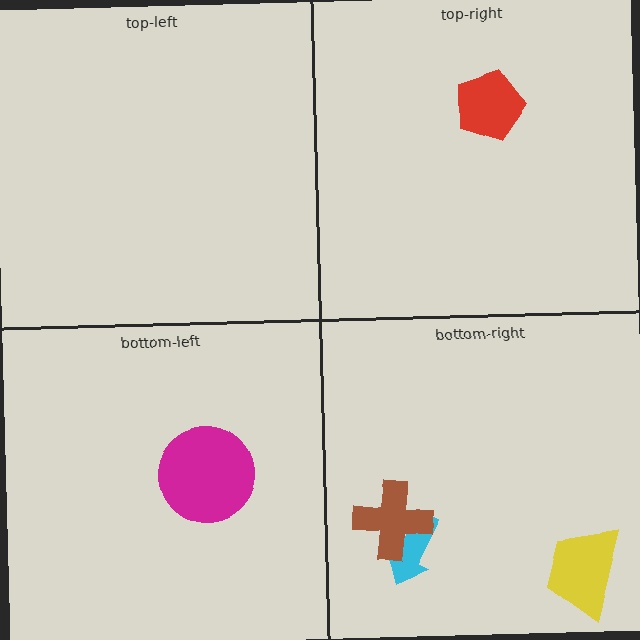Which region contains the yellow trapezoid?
The bottom-right region.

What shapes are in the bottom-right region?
The cyan arrow, the brown cross, the yellow trapezoid.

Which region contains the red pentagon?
The top-right region.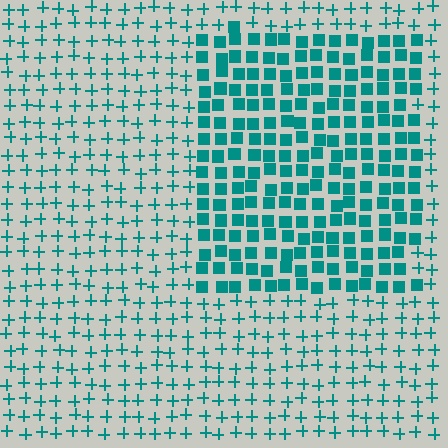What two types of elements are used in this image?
The image uses squares inside the rectangle region and plus signs outside it.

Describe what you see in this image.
The image is filled with small teal elements arranged in a uniform grid. A rectangle-shaped region contains squares, while the surrounding area contains plus signs. The boundary is defined purely by the change in element shape.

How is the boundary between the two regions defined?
The boundary is defined by a change in element shape: squares inside vs. plus signs outside. All elements share the same color and spacing.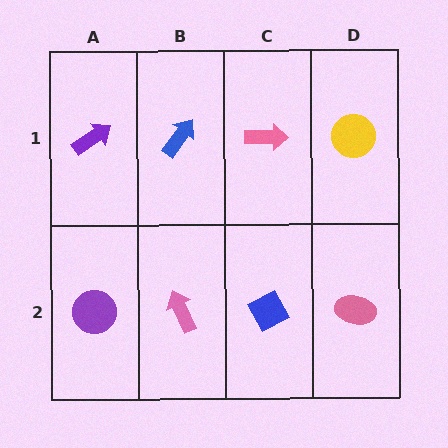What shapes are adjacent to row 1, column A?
A purple circle (row 2, column A), a blue arrow (row 1, column B).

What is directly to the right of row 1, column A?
A blue arrow.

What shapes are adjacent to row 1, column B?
A pink arrow (row 2, column B), a purple arrow (row 1, column A), a pink arrow (row 1, column C).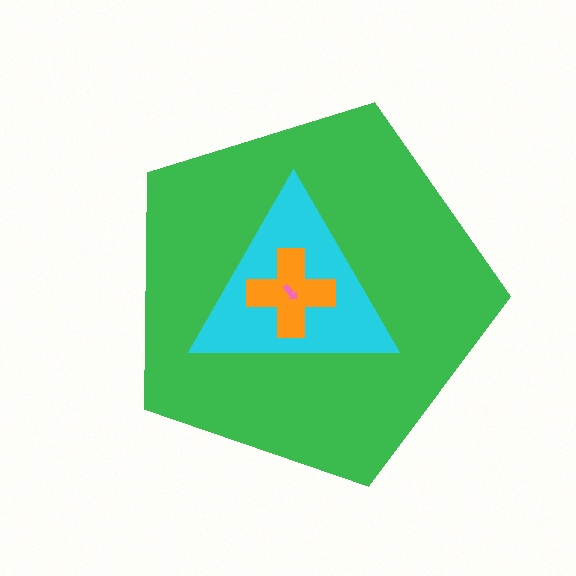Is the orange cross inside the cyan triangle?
Yes.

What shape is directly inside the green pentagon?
The cyan triangle.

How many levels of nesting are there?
4.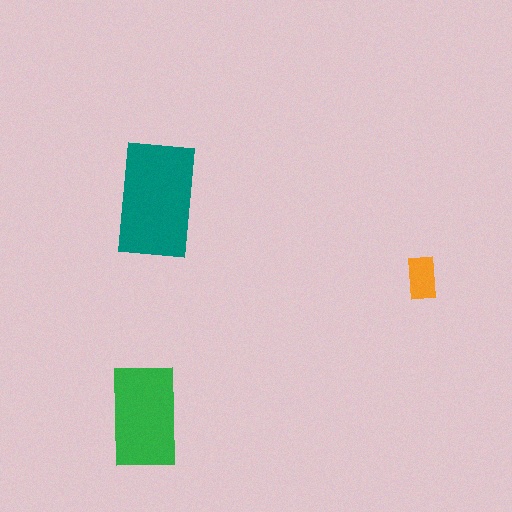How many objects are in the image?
There are 3 objects in the image.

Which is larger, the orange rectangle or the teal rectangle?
The teal one.